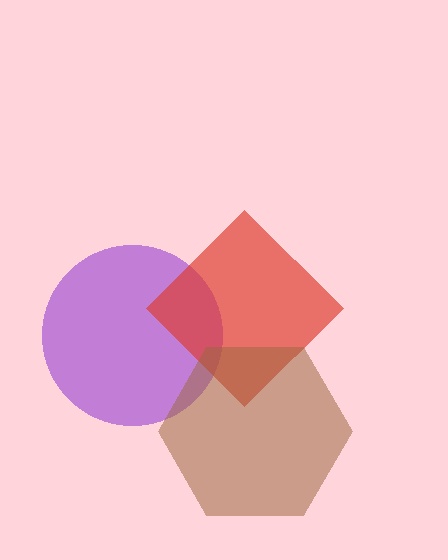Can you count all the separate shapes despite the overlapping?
Yes, there are 3 separate shapes.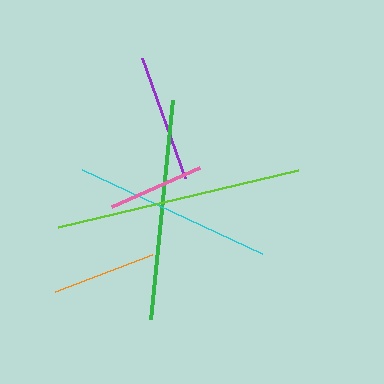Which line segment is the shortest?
The pink line is the shortest at approximately 96 pixels.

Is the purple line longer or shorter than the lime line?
The lime line is longer than the purple line.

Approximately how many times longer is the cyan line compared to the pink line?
The cyan line is approximately 2.1 times the length of the pink line.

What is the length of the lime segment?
The lime segment is approximately 247 pixels long.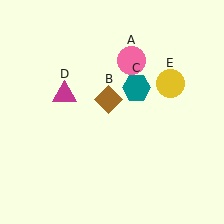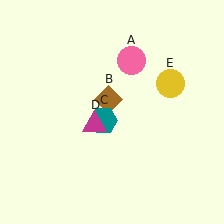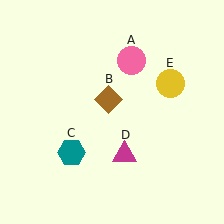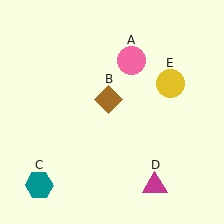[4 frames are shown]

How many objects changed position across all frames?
2 objects changed position: teal hexagon (object C), magenta triangle (object D).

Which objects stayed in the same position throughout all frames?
Pink circle (object A) and brown diamond (object B) and yellow circle (object E) remained stationary.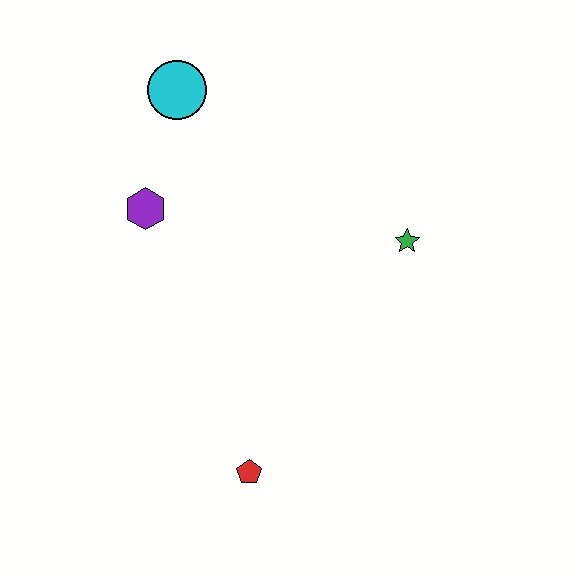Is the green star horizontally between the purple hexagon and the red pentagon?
No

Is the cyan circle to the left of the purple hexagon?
No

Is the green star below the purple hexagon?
Yes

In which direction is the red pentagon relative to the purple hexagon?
The red pentagon is below the purple hexagon.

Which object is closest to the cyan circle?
The purple hexagon is closest to the cyan circle.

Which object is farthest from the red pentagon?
The cyan circle is farthest from the red pentagon.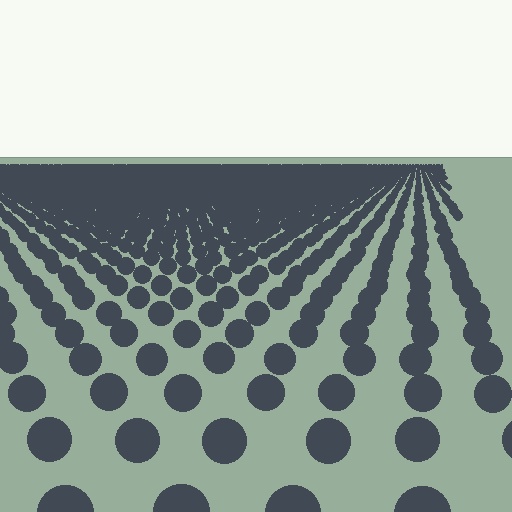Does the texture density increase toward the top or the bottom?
Density increases toward the top.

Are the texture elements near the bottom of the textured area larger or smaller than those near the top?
Larger. Near the bottom, elements are closer to the viewer and appear at a bigger on-screen size.